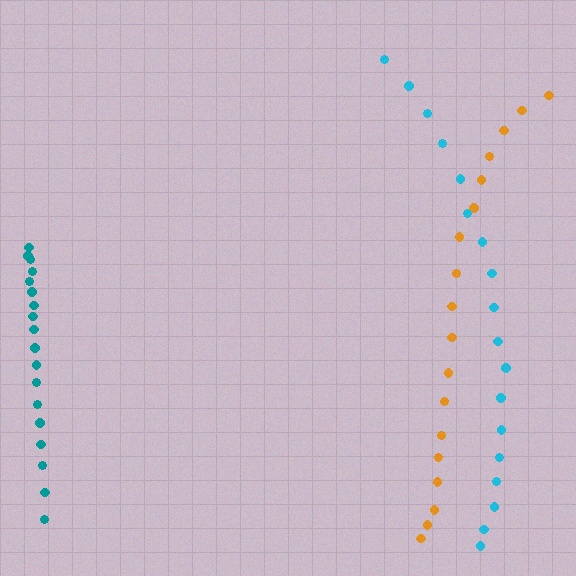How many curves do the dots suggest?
There are 3 distinct paths.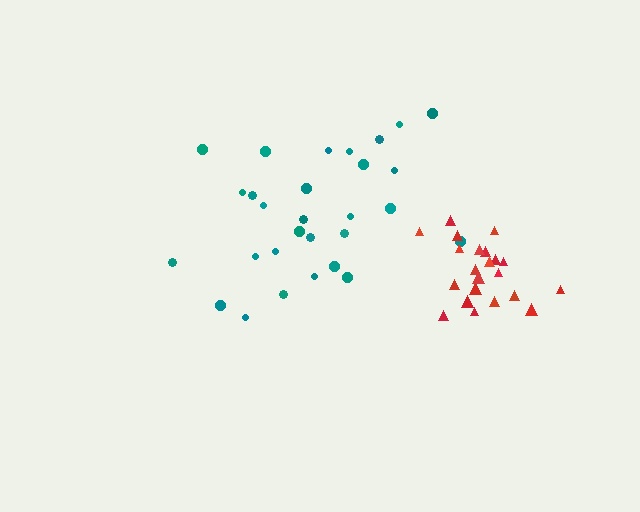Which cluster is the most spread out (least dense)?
Teal.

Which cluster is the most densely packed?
Red.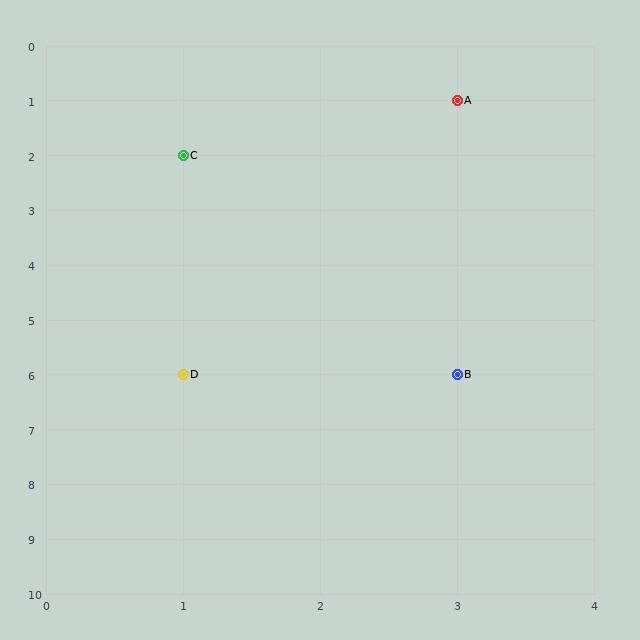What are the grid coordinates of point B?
Point B is at grid coordinates (3, 6).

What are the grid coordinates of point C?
Point C is at grid coordinates (1, 2).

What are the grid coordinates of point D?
Point D is at grid coordinates (1, 6).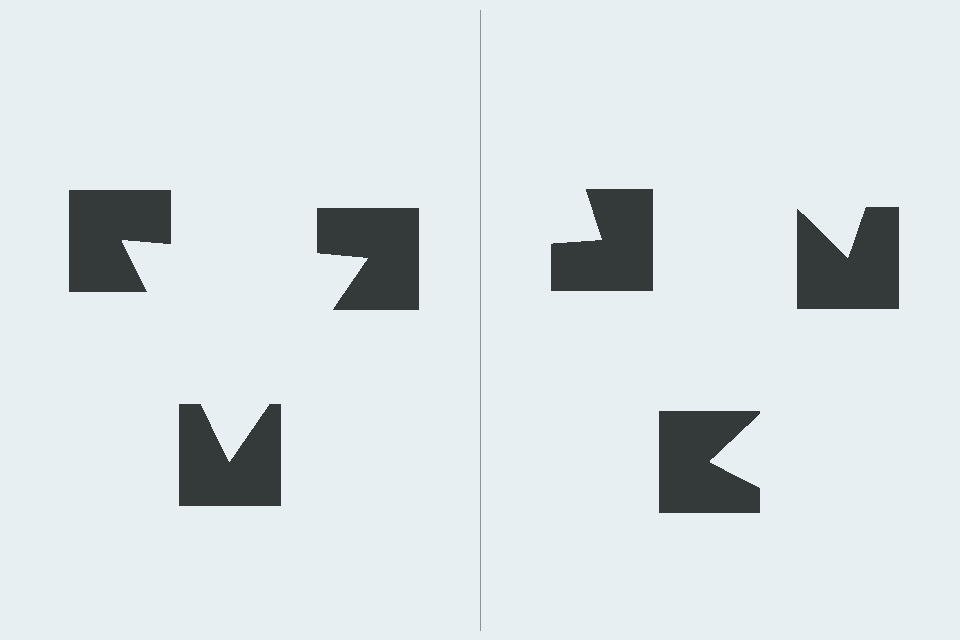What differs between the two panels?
The notched squares are positioned identically on both sides; only the wedge orientations differ. On the left they align to a triangle; on the right they are misaligned.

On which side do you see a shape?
An illusory triangle appears on the left side. On the right side the wedge cuts are rotated, so no coherent shape forms.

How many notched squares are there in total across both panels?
6 — 3 on each side.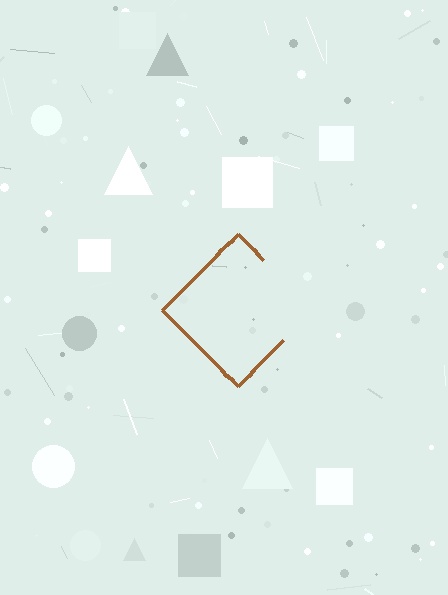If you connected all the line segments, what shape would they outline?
They would outline a diamond.